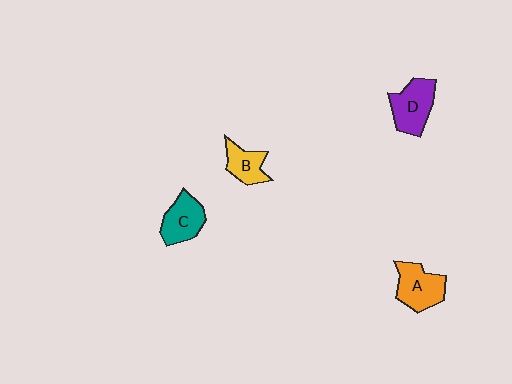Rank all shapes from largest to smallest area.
From largest to smallest: D (purple), A (orange), C (teal), B (yellow).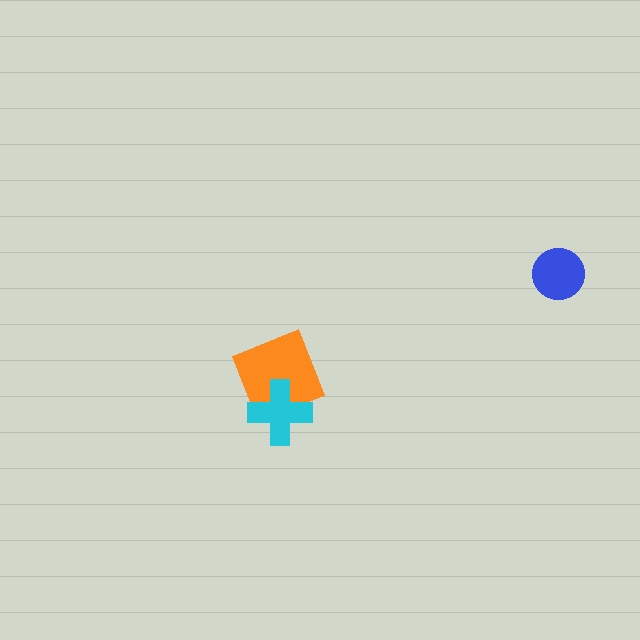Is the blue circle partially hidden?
No, no other shape covers it.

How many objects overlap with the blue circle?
0 objects overlap with the blue circle.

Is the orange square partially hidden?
Yes, it is partially covered by another shape.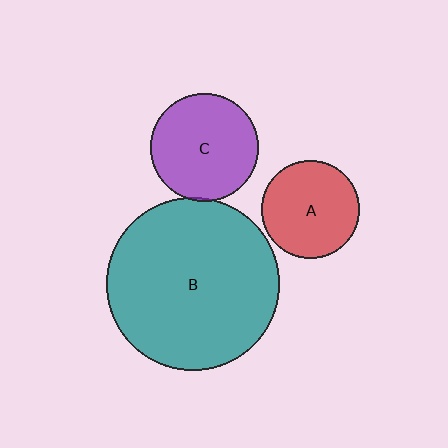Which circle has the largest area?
Circle B (teal).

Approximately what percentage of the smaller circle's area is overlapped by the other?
Approximately 5%.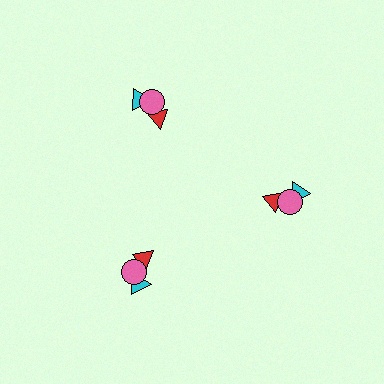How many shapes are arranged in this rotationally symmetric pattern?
There are 9 shapes, arranged in 3 groups of 3.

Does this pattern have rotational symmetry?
Yes, this pattern has 3-fold rotational symmetry. It looks the same after rotating 120 degrees around the center.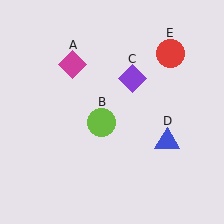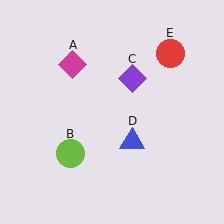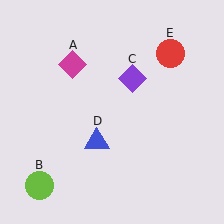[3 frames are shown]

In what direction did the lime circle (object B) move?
The lime circle (object B) moved down and to the left.